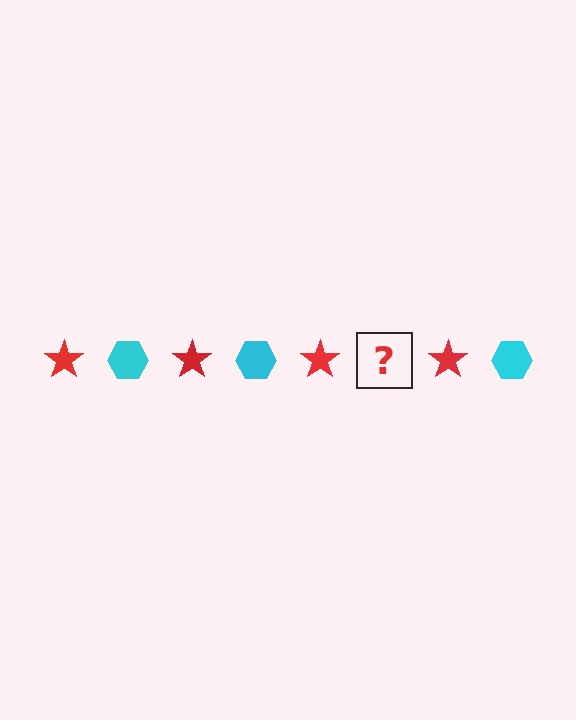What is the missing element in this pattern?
The missing element is a cyan hexagon.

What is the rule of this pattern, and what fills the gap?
The rule is that the pattern alternates between red star and cyan hexagon. The gap should be filled with a cyan hexagon.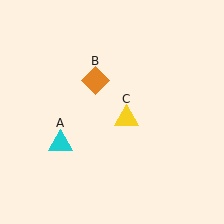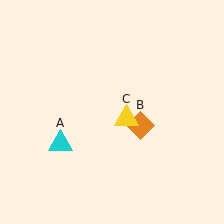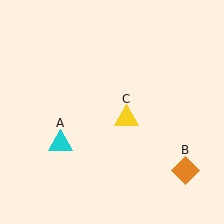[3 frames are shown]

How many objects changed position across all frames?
1 object changed position: orange diamond (object B).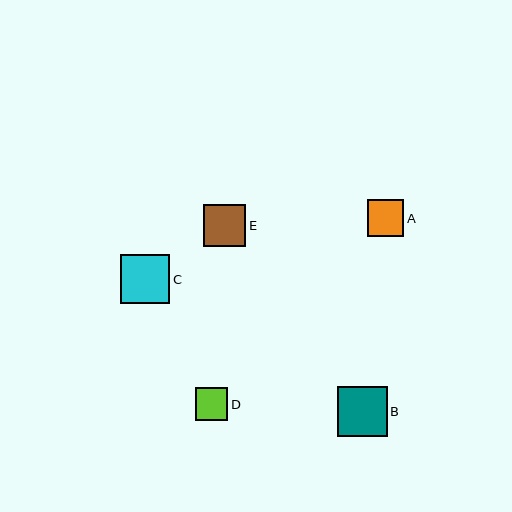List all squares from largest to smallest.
From largest to smallest: B, C, E, A, D.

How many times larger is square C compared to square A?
Square C is approximately 1.3 times the size of square A.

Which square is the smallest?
Square D is the smallest with a size of approximately 32 pixels.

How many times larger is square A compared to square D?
Square A is approximately 1.1 times the size of square D.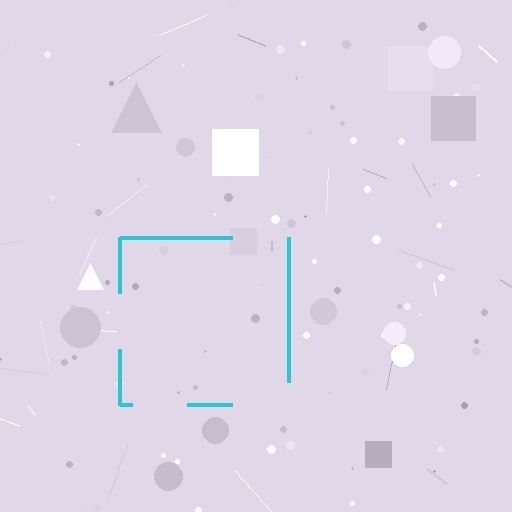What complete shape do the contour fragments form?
The contour fragments form a square.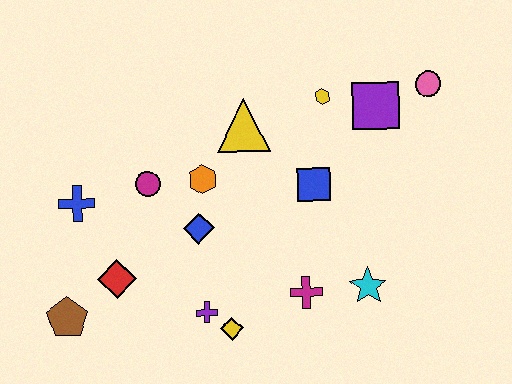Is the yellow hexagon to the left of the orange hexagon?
No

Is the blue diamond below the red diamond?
No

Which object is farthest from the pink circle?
The brown pentagon is farthest from the pink circle.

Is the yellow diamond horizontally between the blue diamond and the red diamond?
No